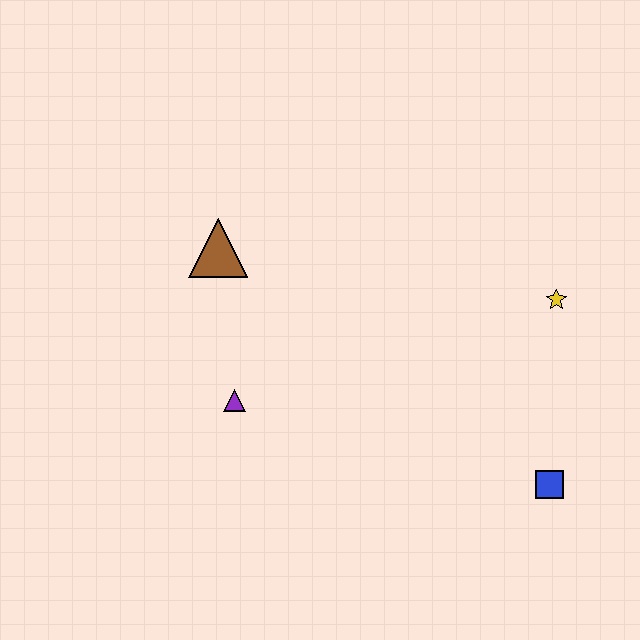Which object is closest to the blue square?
The yellow star is closest to the blue square.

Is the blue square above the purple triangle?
No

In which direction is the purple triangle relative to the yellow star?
The purple triangle is to the left of the yellow star.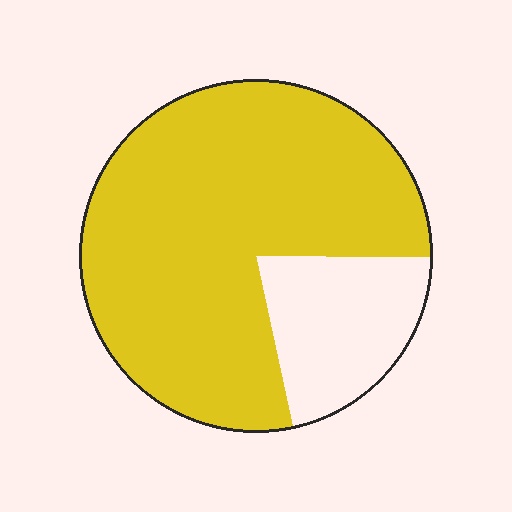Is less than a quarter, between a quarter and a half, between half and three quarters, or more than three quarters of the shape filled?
More than three quarters.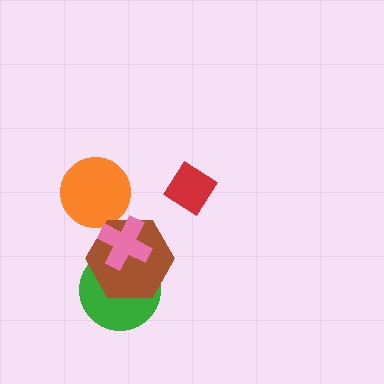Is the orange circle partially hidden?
No, no other shape covers it.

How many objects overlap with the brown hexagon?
2 objects overlap with the brown hexagon.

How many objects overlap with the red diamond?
0 objects overlap with the red diamond.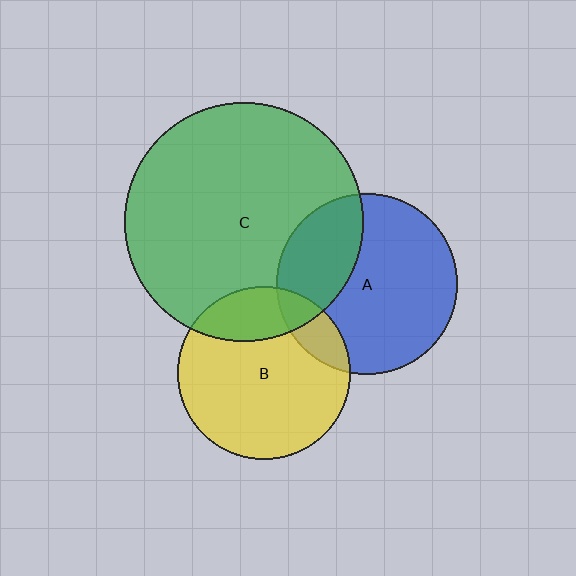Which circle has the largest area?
Circle C (green).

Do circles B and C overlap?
Yes.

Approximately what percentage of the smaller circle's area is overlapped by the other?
Approximately 20%.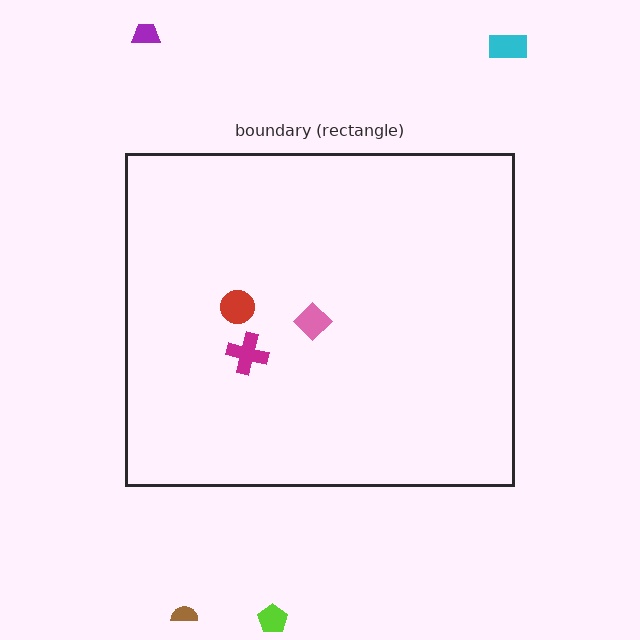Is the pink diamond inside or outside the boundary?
Inside.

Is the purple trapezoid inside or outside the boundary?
Outside.